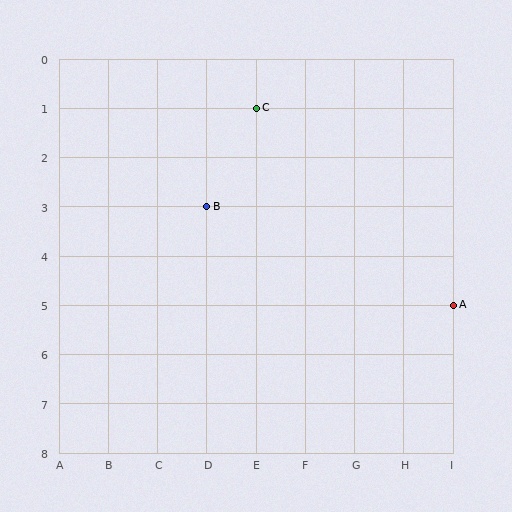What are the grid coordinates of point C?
Point C is at grid coordinates (E, 1).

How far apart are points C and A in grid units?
Points C and A are 4 columns and 4 rows apart (about 5.7 grid units diagonally).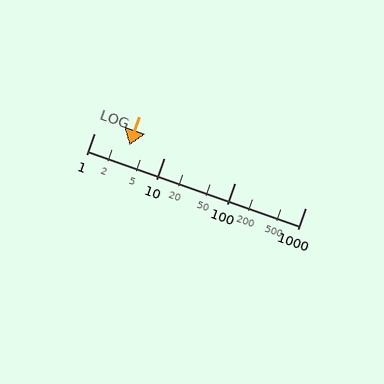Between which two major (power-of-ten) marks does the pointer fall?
The pointer is between 1 and 10.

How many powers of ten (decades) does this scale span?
The scale spans 3 decades, from 1 to 1000.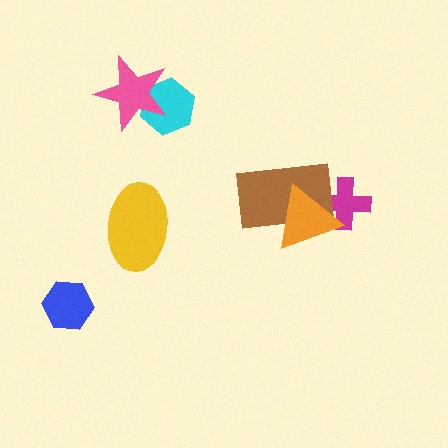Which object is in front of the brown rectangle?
The orange triangle is in front of the brown rectangle.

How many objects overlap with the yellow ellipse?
0 objects overlap with the yellow ellipse.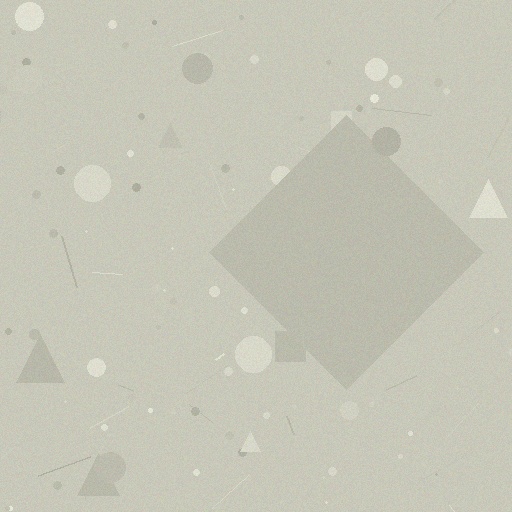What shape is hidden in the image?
A diamond is hidden in the image.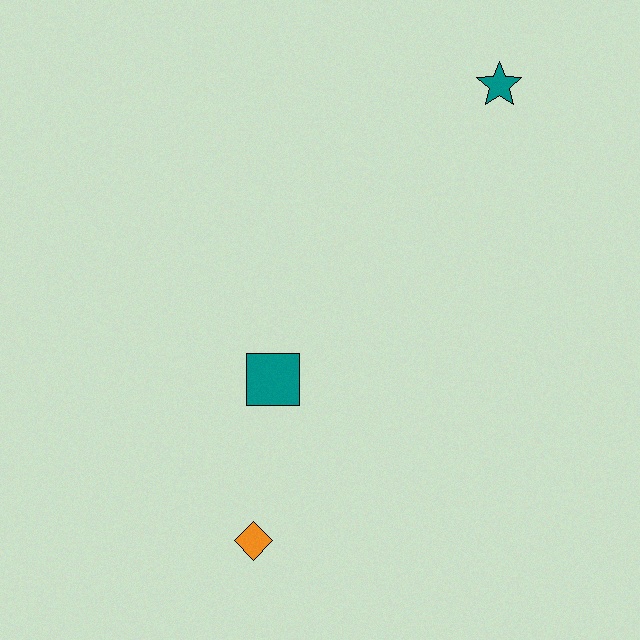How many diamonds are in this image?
There is 1 diamond.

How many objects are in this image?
There are 3 objects.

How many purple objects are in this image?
There are no purple objects.